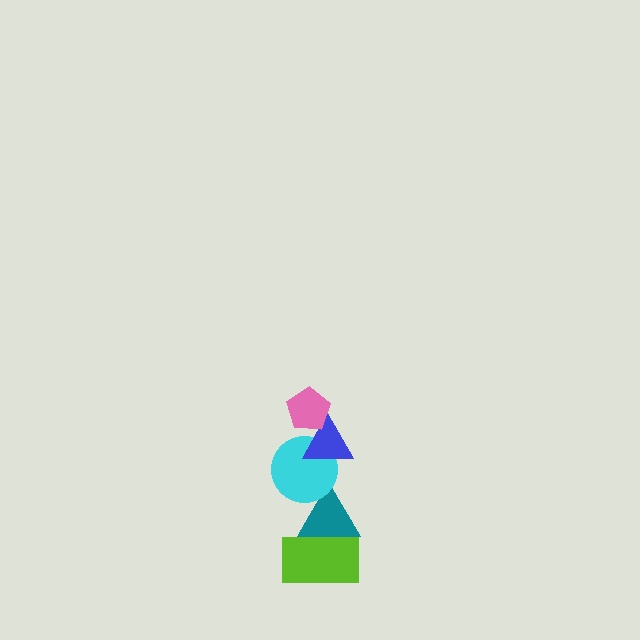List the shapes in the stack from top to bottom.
From top to bottom: the pink pentagon, the blue triangle, the cyan circle, the teal triangle, the lime rectangle.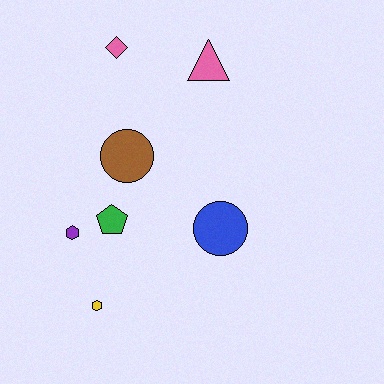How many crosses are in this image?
There are no crosses.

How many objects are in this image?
There are 7 objects.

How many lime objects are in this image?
There are no lime objects.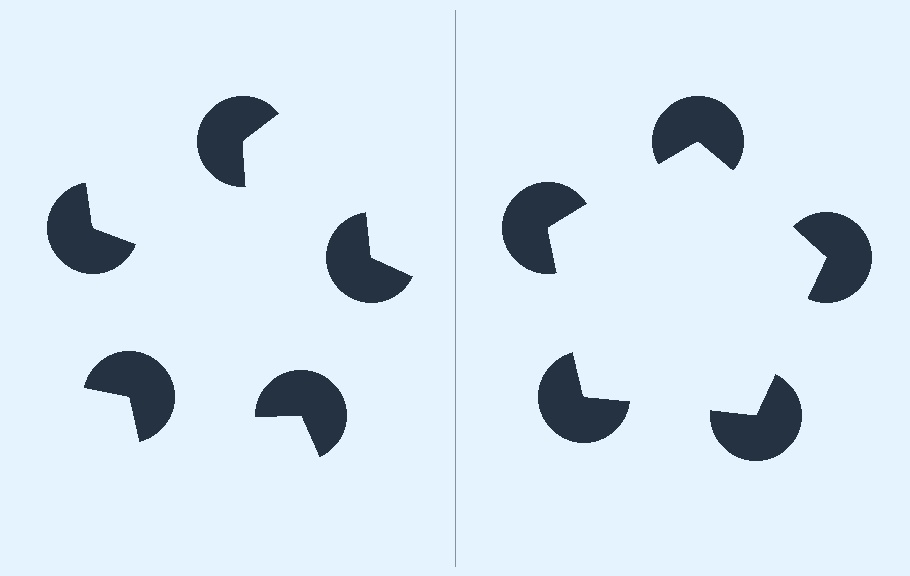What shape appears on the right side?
An illusory pentagon.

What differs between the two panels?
The pac-man discs are positioned identically on both sides; only the wedge orientations differ. On the right they align to a pentagon; on the left they are misaligned.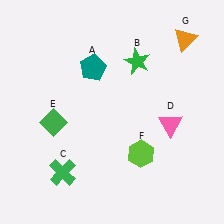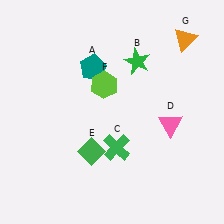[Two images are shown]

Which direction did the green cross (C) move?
The green cross (C) moved right.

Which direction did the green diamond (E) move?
The green diamond (E) moved right.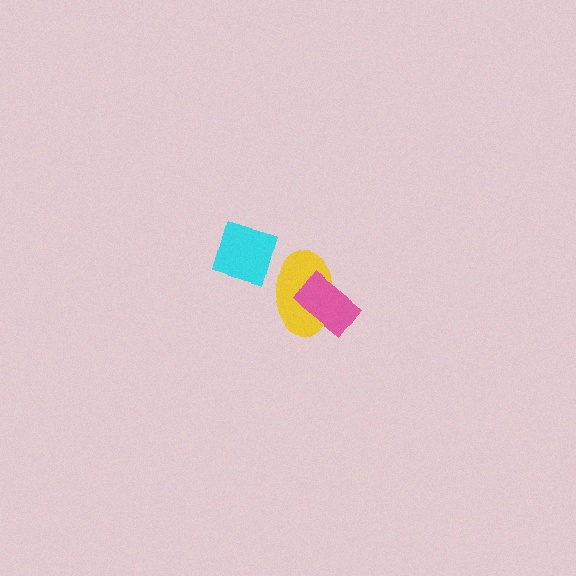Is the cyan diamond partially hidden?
No, no other shape covers it.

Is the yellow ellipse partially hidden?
Yes, it is partially covered by another shape.